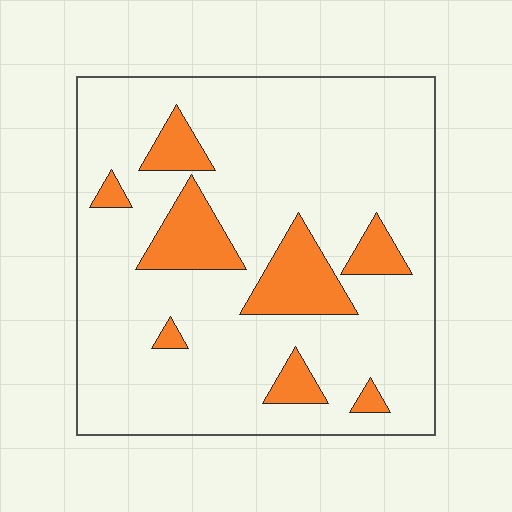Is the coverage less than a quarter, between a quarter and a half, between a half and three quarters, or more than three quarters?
Less than a quarter.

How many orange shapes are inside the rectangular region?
8.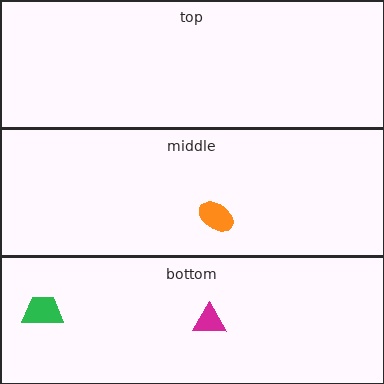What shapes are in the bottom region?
The green trapezoid, the magenta triangle.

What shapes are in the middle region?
The orange ellipse.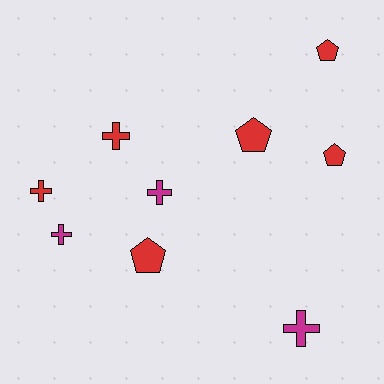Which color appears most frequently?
Red, with 6 objects.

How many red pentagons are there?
There are 4 red pentagons.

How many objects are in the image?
There are 9 objects.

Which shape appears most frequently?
Cross, with 5 objects.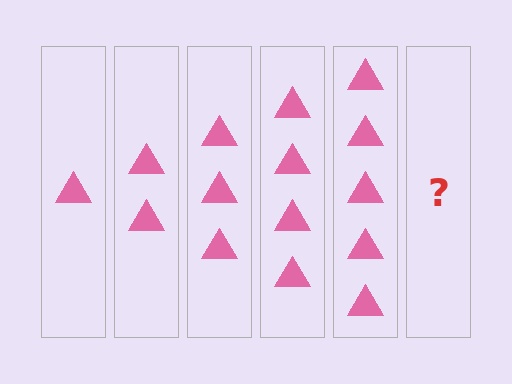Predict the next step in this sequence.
The next step is 6 triangles.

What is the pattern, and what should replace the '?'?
The pattern is that each step adds one more triangle. The '?' should be 6 triangles.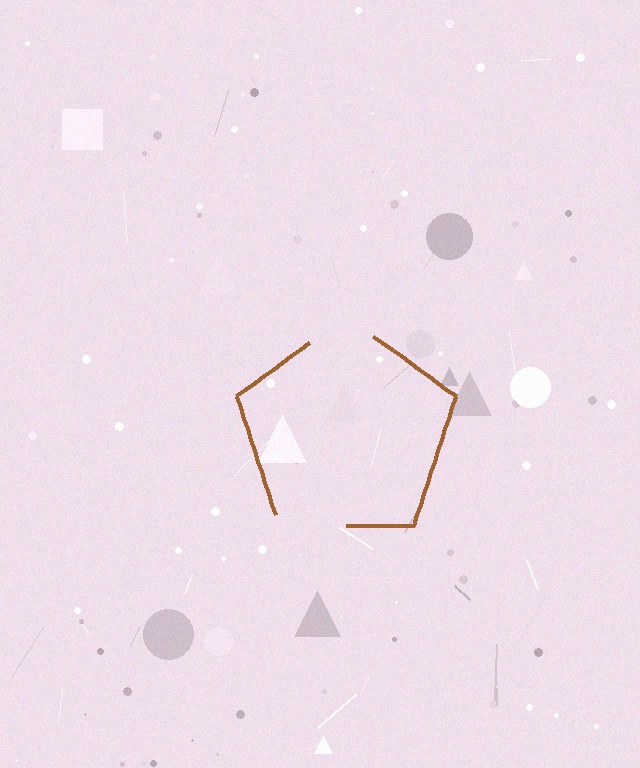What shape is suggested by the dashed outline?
The dashed outline suggests a pentagon.